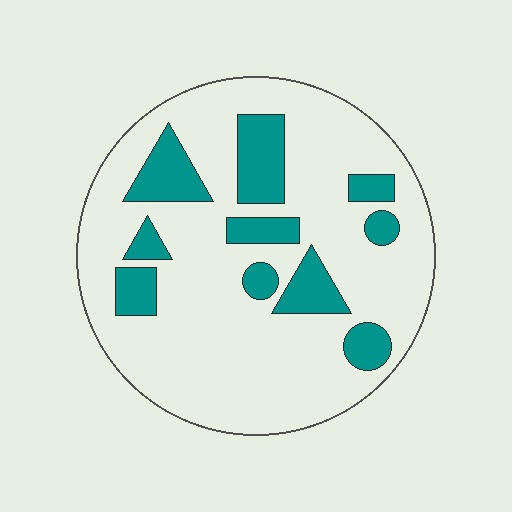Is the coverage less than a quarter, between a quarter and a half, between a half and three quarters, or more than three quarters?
Less than a quarter.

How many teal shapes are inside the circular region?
10.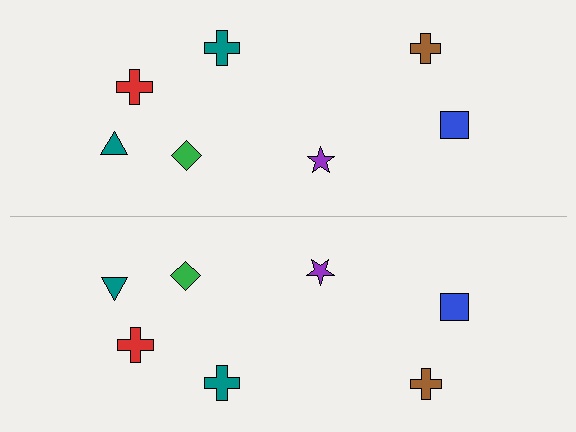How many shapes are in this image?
There are 14 shapes in this image.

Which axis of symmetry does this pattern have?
The pattern has a horizontal axis of symmetry running through the center of the image.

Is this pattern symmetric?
Yes, this pattern has bilateral (reflection) symmetry.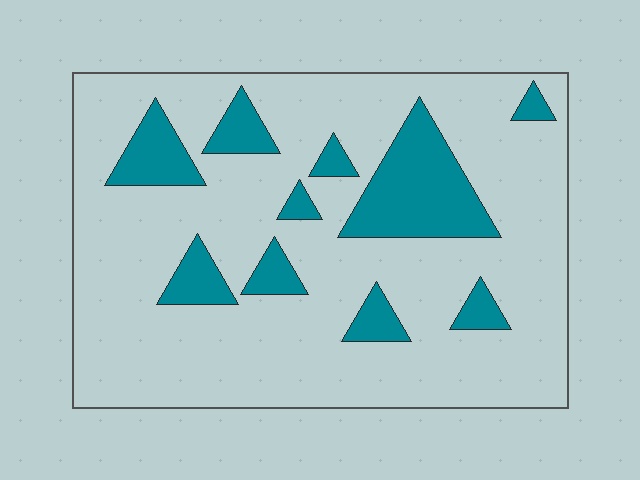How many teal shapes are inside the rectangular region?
10.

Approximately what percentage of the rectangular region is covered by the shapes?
Approximately 20%.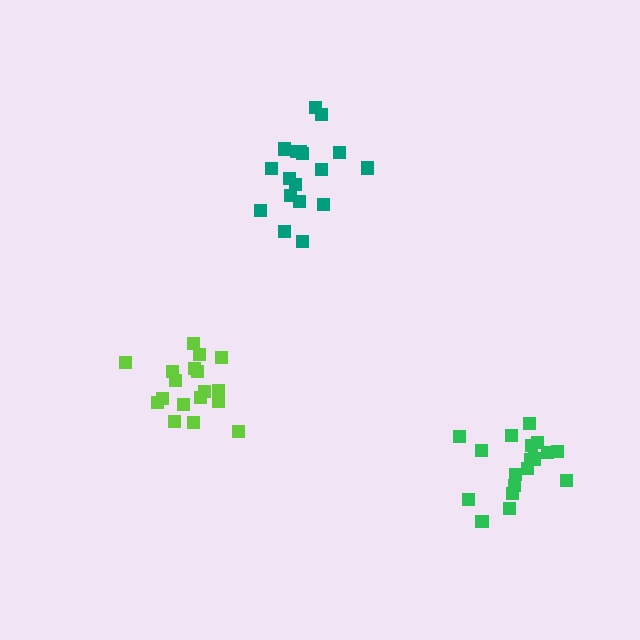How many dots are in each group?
Group 1: 18 dots, Group 2: 18 dots, Group 3: 19 dots (55 total).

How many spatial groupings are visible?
There are 3 spatial groupings.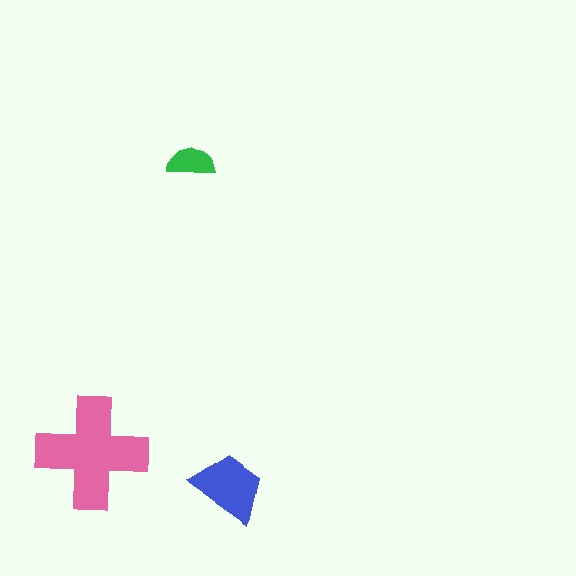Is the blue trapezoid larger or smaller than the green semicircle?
Larger.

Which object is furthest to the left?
The pink cross is leftmost.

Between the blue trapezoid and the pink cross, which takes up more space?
The pink cross.